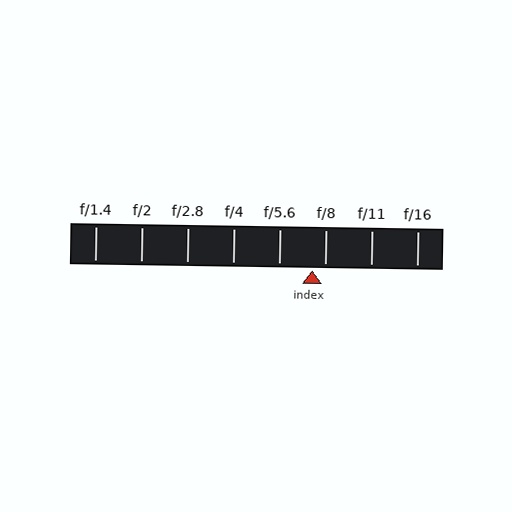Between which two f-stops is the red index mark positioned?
The index mark is between f/5.6 and f/8.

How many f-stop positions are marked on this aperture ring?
There are 8 f-stop positions marked.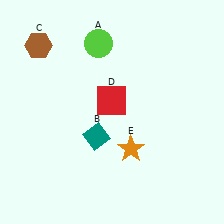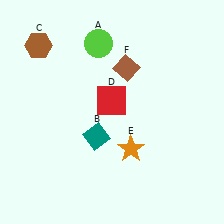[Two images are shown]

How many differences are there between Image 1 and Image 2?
There is 1 difference between the two images.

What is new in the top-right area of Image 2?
A brown diamond (F) was added in the top-right area of Image 2.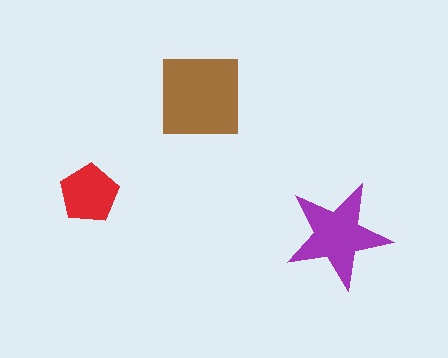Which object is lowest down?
The purple star is bottommost.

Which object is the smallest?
The red pentagon.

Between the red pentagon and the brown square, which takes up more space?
The brown square.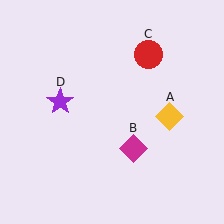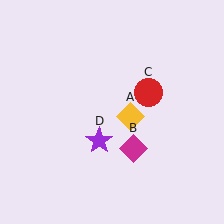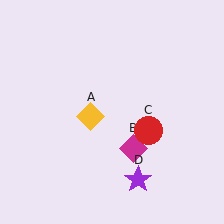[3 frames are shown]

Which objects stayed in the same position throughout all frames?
Magenta diamond (object B) remained stationary.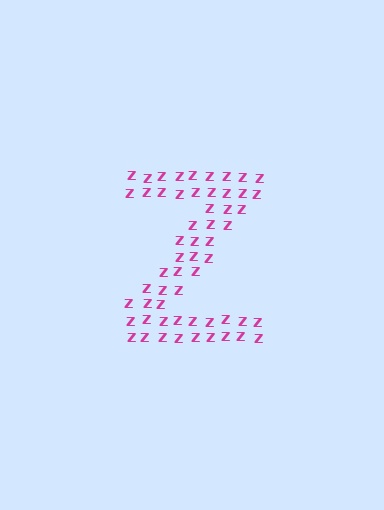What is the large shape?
The large shape is the letter Z.